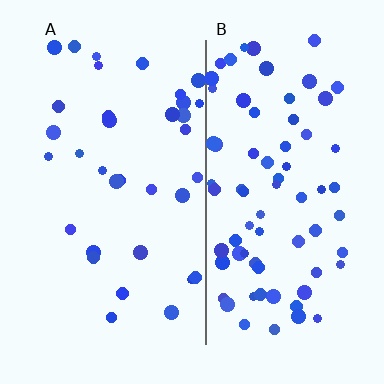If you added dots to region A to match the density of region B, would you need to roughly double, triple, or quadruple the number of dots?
Approximately double.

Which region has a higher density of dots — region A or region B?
B (the right).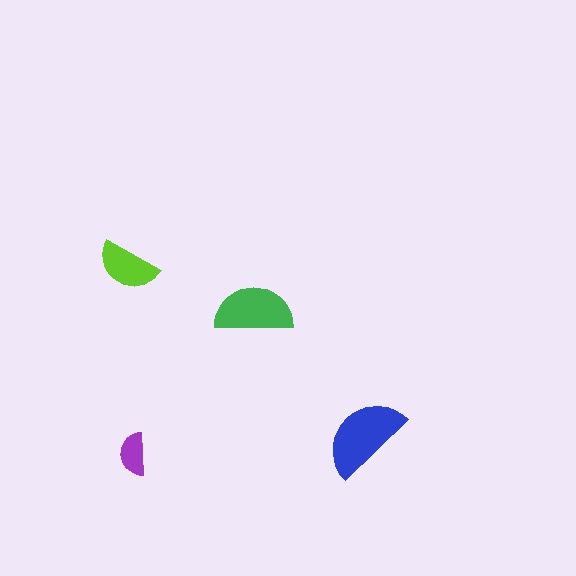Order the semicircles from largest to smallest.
the blue one, the green one, the lime one, the purple one.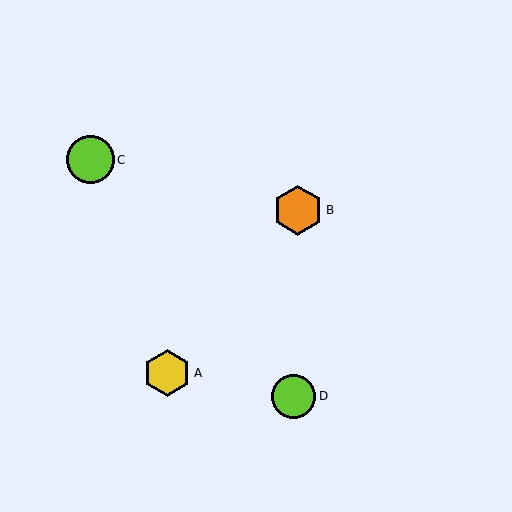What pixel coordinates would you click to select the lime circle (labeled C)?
Click at (90, 160) to select the lime circle C.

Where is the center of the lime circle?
The center of the lime circle is at (90, 160).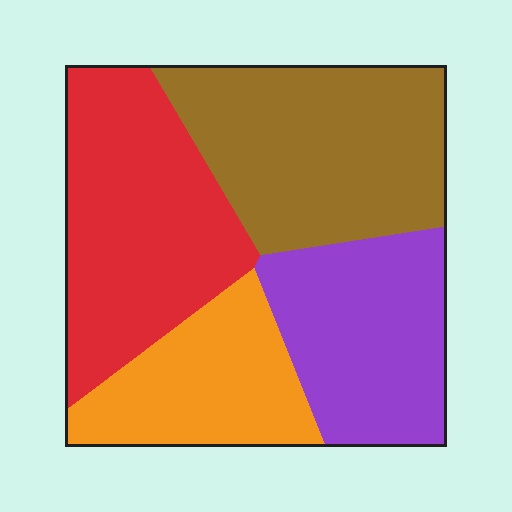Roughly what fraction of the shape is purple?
Purple takes up less than a quarter of the shape.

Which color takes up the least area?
Orange, at roughly 20%.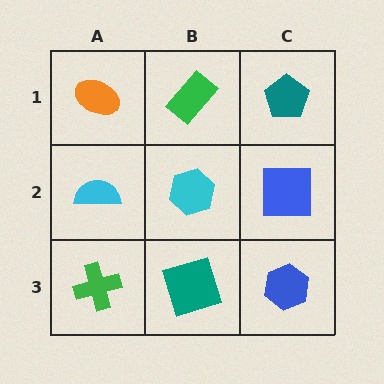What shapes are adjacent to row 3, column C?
A blue square (row 2, column C), a teal square (row 3, column B).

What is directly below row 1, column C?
A blue square.